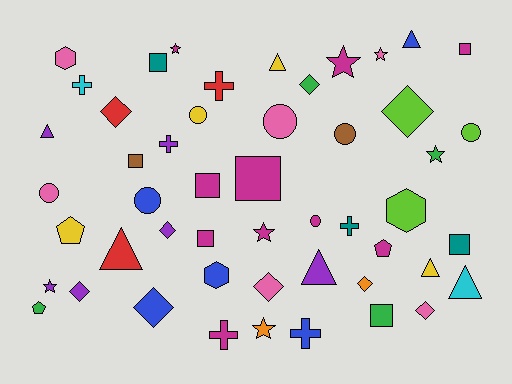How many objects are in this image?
There are 50 objects.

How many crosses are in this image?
There are 6 crosses.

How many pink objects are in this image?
There are 6 pink objects.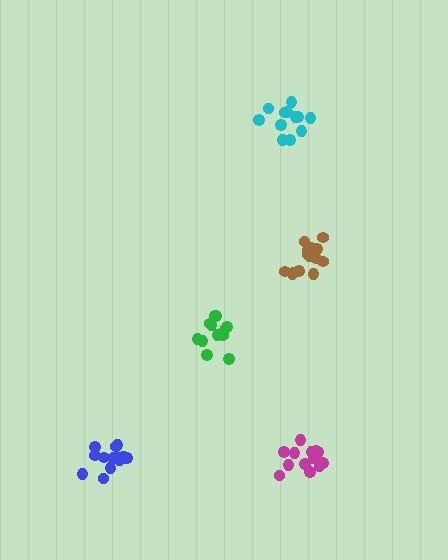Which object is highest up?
The cyan cluster is topmost.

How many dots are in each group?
Group 1: 15 dots, Group 2: 12 dots, Group 3: 12 dots, Group 4: 14 dots, Group 5: 14 dots (67 total).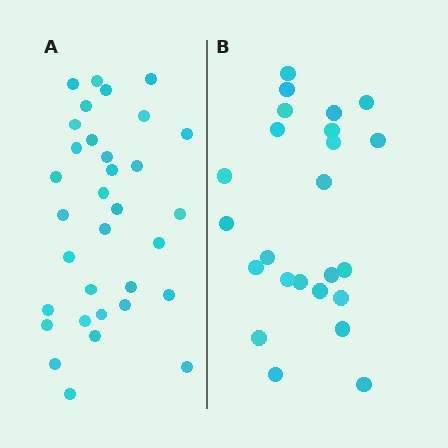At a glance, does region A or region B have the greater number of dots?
Region A (the left region) has more dots.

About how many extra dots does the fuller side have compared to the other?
Region A has roughly 8 or so more dots than region B.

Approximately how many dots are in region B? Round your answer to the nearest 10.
About 20 dots. (The exact count is 24, which rounds to 20.)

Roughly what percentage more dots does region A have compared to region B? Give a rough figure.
About 40% more.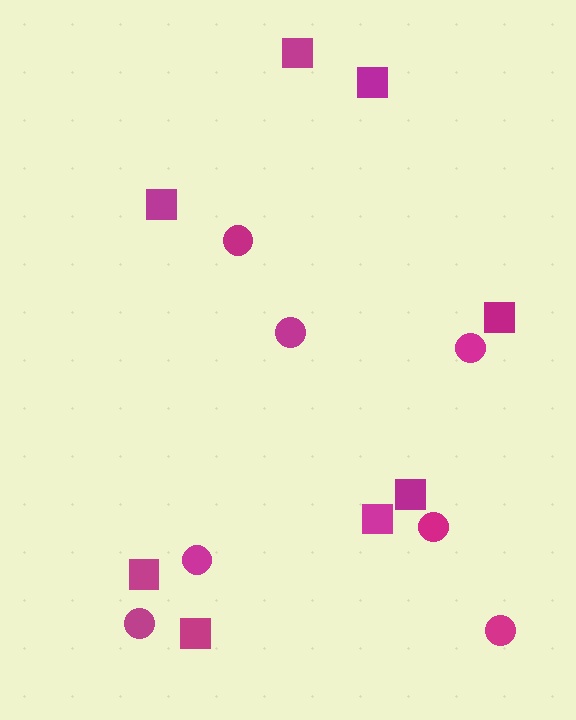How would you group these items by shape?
There are 2 groups: one group of circles (7) and one group of squares (8).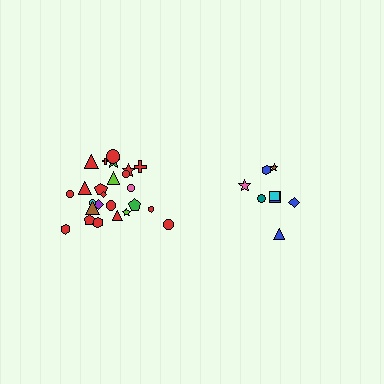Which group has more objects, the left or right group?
The left group.